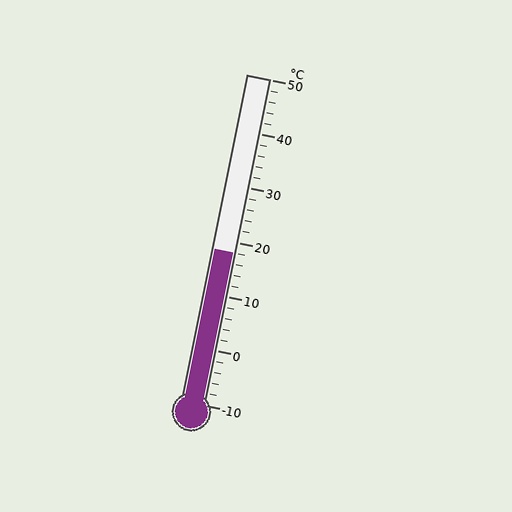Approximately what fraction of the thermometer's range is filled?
The thermometer is filled to approximately 45% of its range.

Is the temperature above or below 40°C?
The temperature is below 40°C.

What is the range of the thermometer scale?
The thermometer scale ranges from -10°C to 50°C.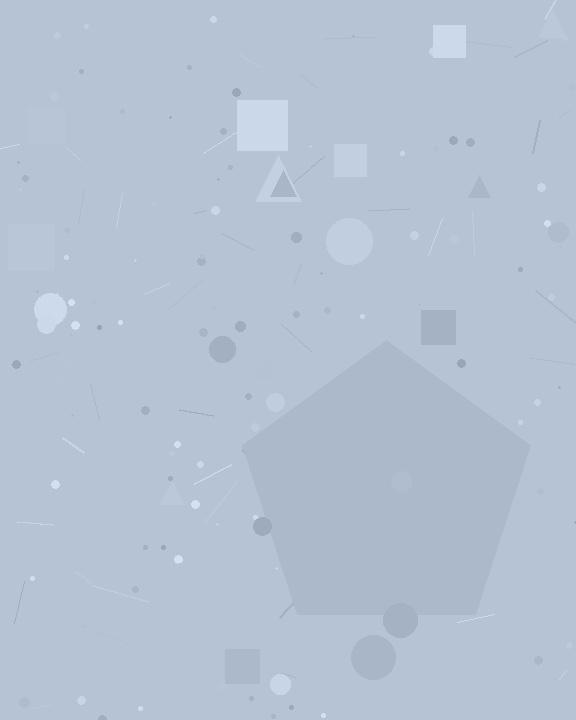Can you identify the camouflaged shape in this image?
The camouflaged shape is a pentagon.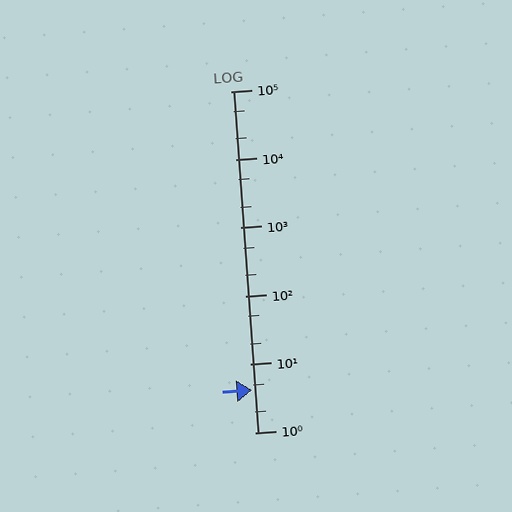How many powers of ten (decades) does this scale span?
The scale spans 5 decades, from 1 to 100000.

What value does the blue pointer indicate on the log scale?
The pointer indicates approximately 4.2.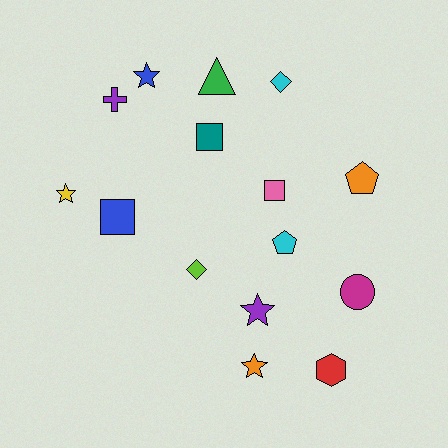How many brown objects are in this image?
There are no brown objects.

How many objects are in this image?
There are 15 objects.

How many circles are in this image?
There is 1 circle.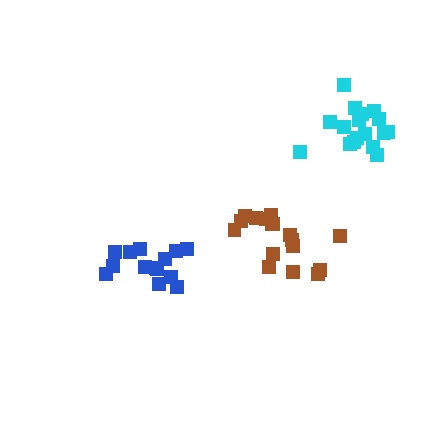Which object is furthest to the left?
The blue cluster is leftmost.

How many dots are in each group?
Group 1: 17 dots, Group 2: 14 dots, Group 3: 17 dots (48 total).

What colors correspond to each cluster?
The clusters are colored: cyan, blue, brown.